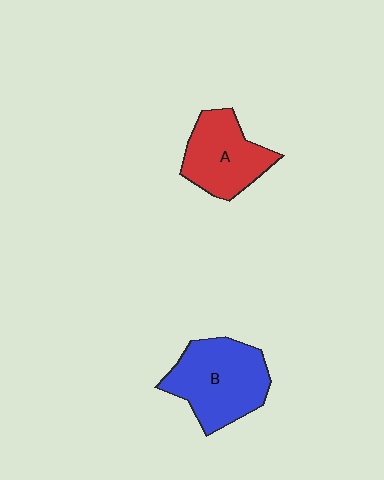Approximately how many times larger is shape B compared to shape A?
Approximately 1.3 times.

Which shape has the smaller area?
Shape A (red).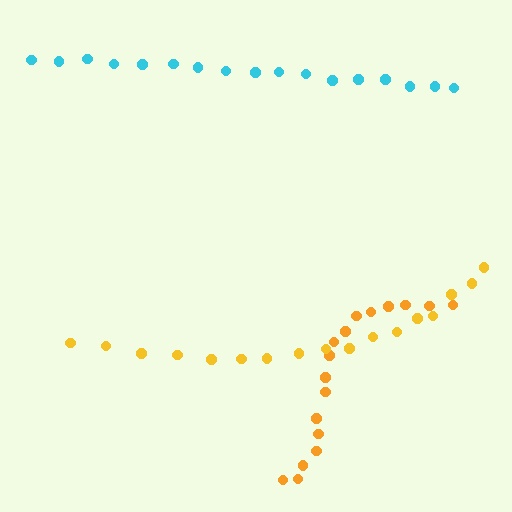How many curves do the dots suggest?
There are 3 distinct paths.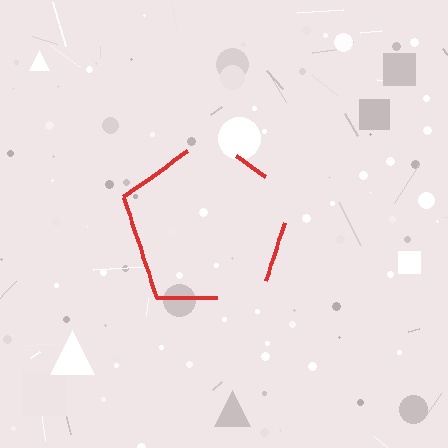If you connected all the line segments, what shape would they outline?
They would outline a pentagon.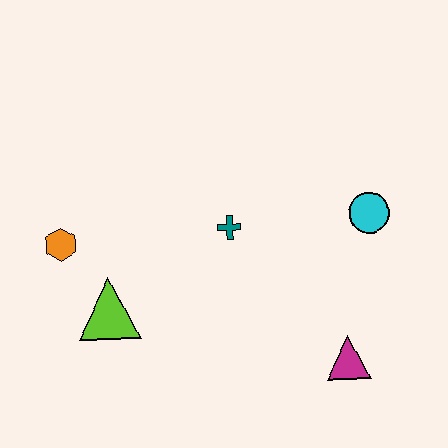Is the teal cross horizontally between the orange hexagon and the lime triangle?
No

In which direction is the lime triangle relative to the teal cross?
The lime triangle is to the left of the teal cross.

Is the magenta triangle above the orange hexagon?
No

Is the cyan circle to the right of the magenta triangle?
Yes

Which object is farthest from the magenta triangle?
The orange hexagon is farthest from the magenta triangle.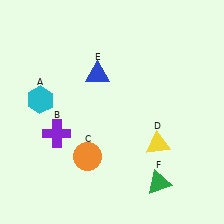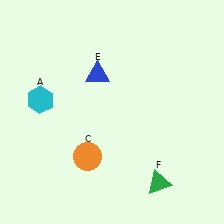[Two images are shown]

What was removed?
The purple cross (B), the yellow triangle (D) were removed in Image 2.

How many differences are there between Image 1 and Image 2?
There are 2 differences between the two images.